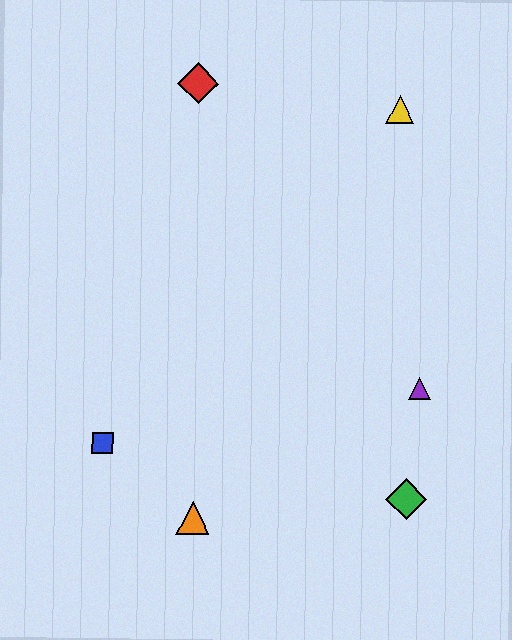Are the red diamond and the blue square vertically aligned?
No, the red diamond is at x≈198 and the blue square is at x≈102.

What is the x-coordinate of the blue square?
The blue square is at x≈102.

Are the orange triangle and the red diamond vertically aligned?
Yes, both are at x≈193.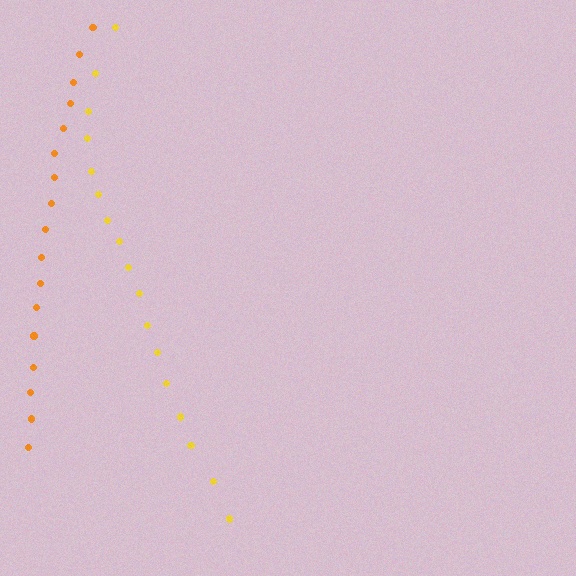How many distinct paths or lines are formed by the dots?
There are 2 distinct paths.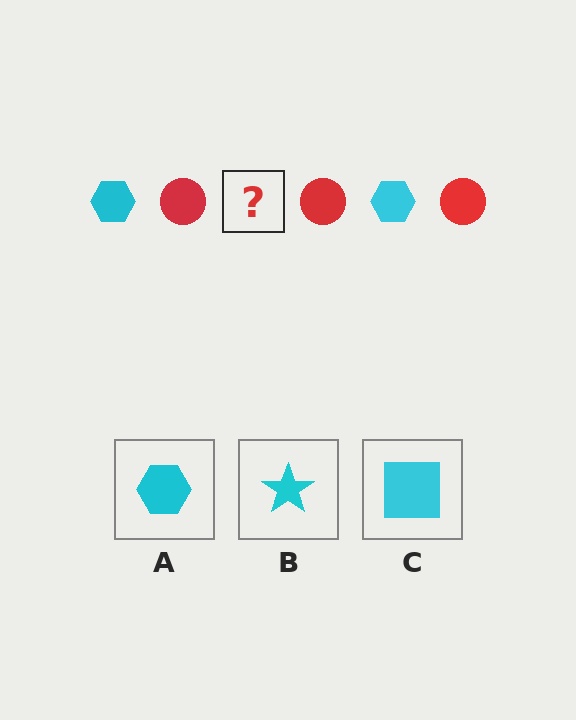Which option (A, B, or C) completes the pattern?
A.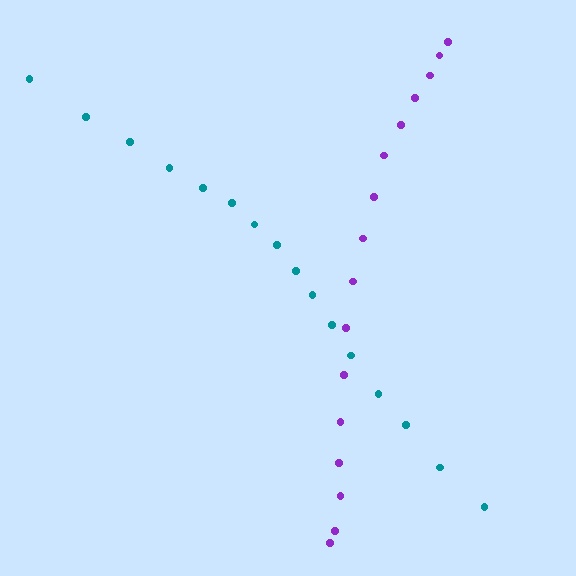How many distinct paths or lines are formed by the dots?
There are 2 distinct paths.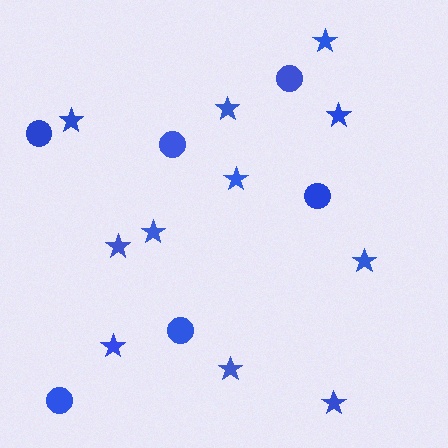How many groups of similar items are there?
There are 2 groups: one group of stars (11) and one group of circles (6).